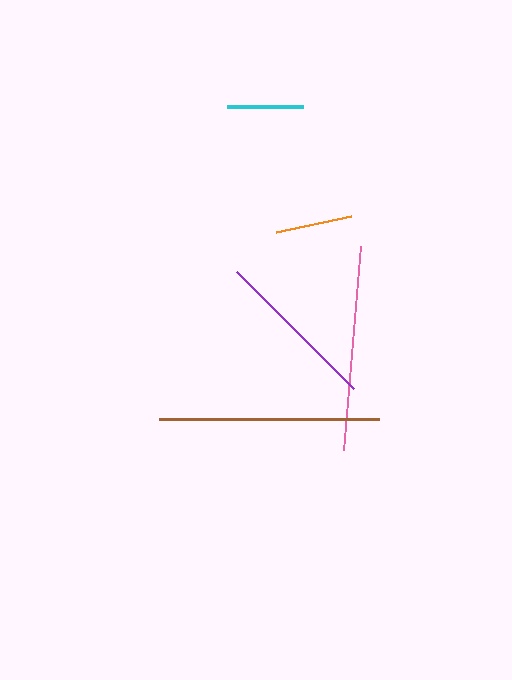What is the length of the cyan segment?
The cyan segment is approximately 75 pixels long.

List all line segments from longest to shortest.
From longest to shortest: brown, pink, purple, orange, cyan.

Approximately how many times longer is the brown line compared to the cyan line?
The brown line is approximately 2.9 times the length of the cyan line.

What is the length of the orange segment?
The orange segment is approximately 77 pixels long.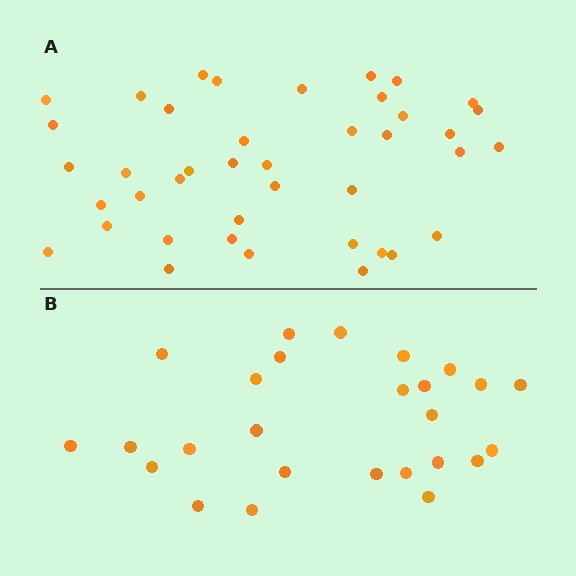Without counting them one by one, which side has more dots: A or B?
Region A (the top region) has more dots.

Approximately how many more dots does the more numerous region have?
Region A has approximately 15 more dots than region B.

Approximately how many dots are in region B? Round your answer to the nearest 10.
About 30 dots. (The exact count is 26, which rounds to 30.)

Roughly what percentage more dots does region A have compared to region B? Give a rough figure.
About 60% more.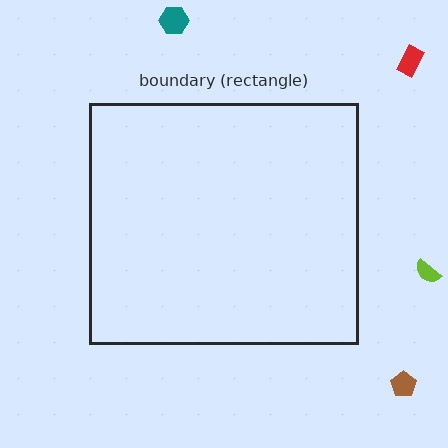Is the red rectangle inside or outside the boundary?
Outside.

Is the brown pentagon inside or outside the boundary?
Outside.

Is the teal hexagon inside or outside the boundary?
Outside.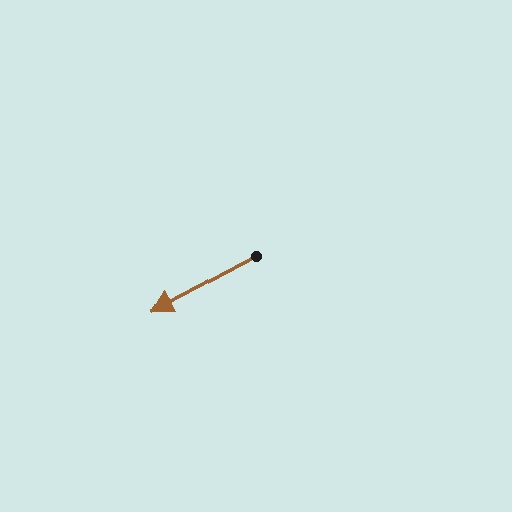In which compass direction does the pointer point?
Southwest.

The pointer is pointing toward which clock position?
Roughly 8 o'clock.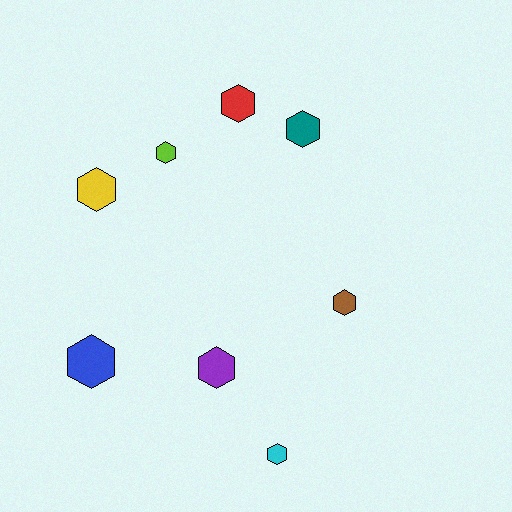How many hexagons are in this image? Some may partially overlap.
There are 8 hexagons.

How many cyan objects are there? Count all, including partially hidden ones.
There is 1 cyan object.